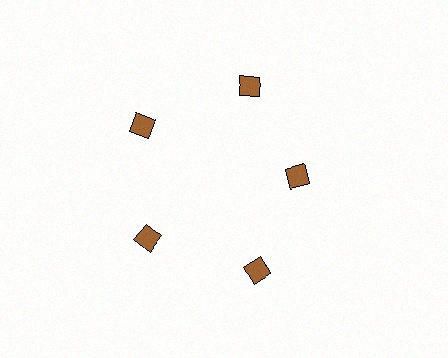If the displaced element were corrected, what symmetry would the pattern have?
It would have 5-fold rotational symmetry — the pattern would map onto itself every 72 degrees.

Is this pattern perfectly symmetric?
No. The 5 brown diamonds are arranged in a ring, but one element near the 3 o'clock position is pulled inward toward the center, breaking the 5-fold rotational symmetry.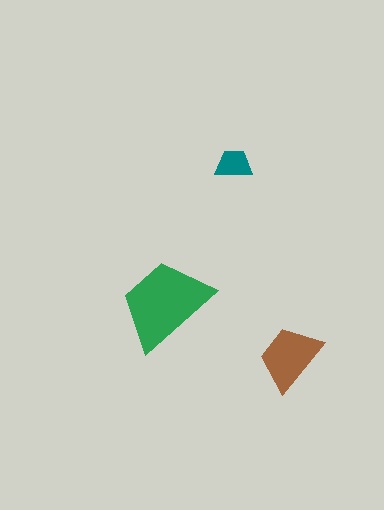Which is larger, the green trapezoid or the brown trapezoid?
The green one.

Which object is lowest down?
The brown trapezoid is bottommost.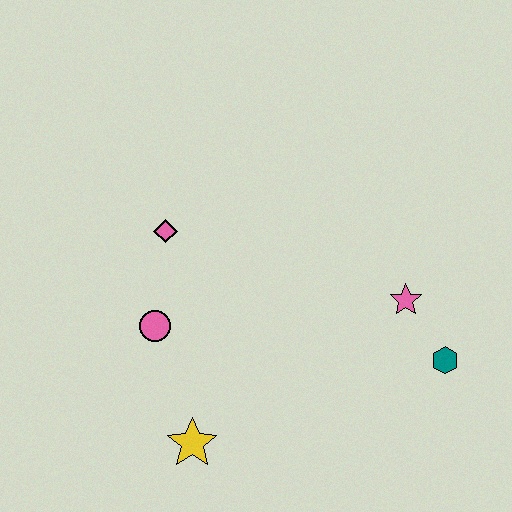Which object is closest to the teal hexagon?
The pink star is closest to the teal hexagon.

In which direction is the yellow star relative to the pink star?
The yellow star is to the left of the pink star.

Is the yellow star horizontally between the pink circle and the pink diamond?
No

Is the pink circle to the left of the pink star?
Yes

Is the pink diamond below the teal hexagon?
No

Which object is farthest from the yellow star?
The teal hexagon is farthest from the yellow star.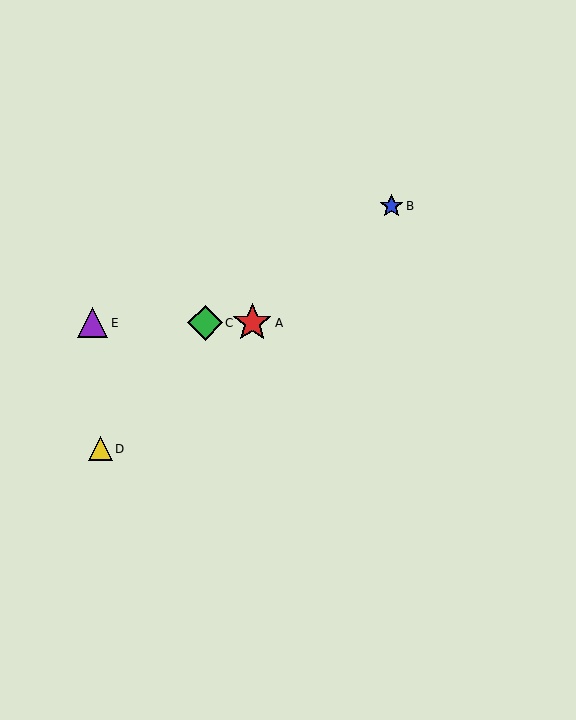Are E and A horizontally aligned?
Yes, both are at y≈323.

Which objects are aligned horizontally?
Objects A, C, E are aligned horizontally.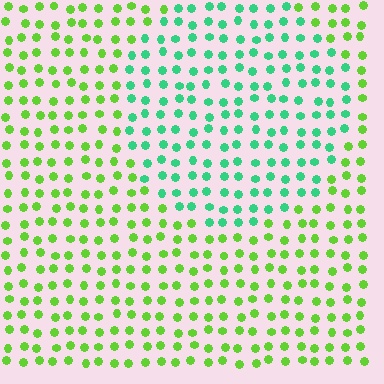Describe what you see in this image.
The image is filled with small lime elements in a uniform arrangement. A circle-shaped region is visible where the elements are tinted to a slightly different hue, forming a subtle color boundary.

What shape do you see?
I see a circle.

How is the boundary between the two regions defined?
The boundary is defined purely by a slight shift in hue (about 48 degrees). Spacing, size, and orientation are identical on both sides.